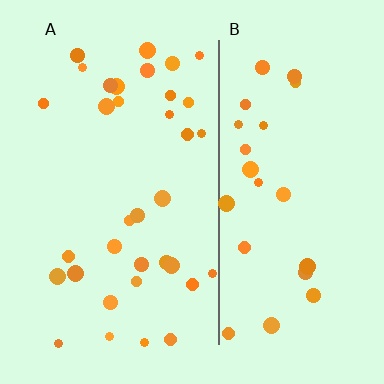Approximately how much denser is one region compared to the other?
Approximately 1.4× — region A over region B.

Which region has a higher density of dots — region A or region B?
A (the left).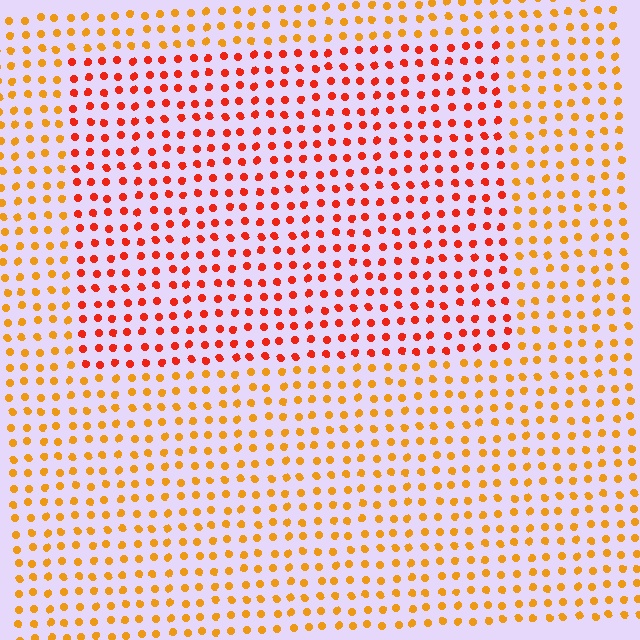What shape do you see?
I see a rectangle.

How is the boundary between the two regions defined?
The boundary is defined purely by a slight shift in hue (about 33 degrees). Spacing, size, and orientation are identical on both sides.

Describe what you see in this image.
The image is filled with small orange elements in a uniform arrangement. A rectangle-shaped region is visible where the elements are tinted to a slightly different hue, forming a subtle color boundary.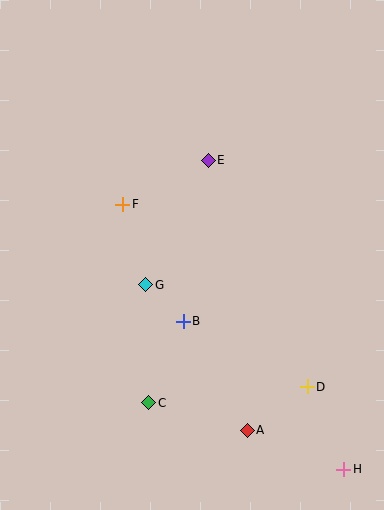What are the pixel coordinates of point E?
Point E is at (208, 160).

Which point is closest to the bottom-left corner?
Point C is closest to the bottom-left corner.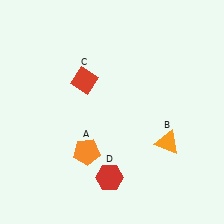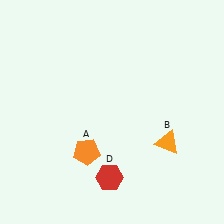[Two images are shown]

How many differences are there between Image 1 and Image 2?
There is 1 difference between the two images.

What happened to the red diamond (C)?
The red diamond (C) was removed in Image 2. It was in the top-left area of Image 1.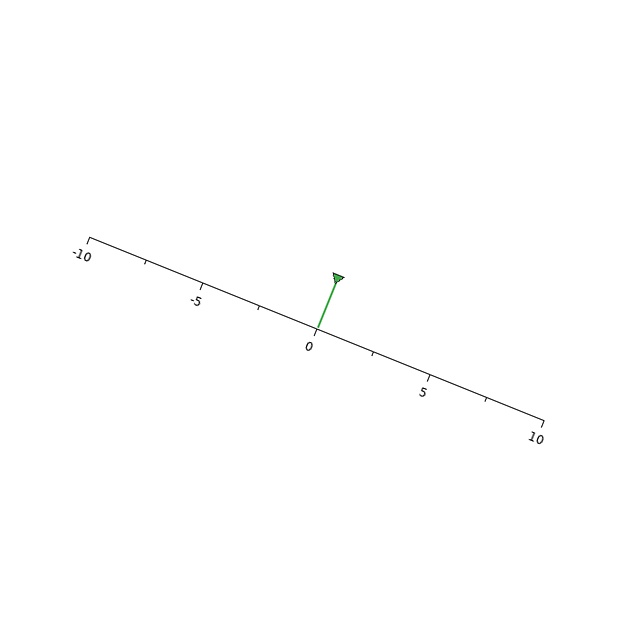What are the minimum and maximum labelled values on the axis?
The axis runs from -10 to 10.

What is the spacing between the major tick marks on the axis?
The major ticks are spaced 5 apart.